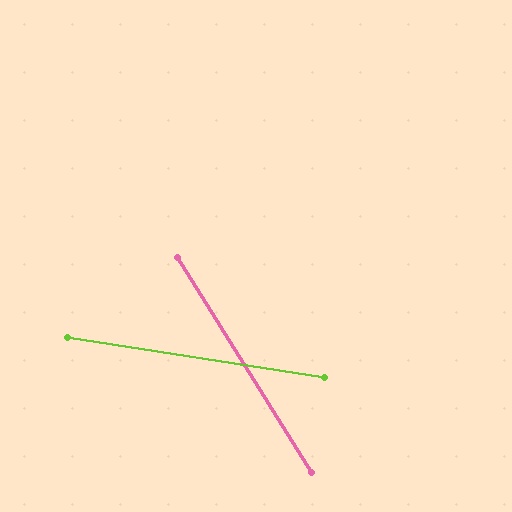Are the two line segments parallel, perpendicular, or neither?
Neither parallel nor perpendicular — they differ by about 49°.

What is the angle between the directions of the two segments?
Approximately 49 degrees.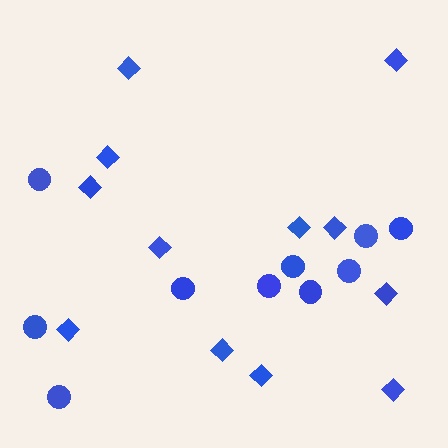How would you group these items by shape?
There are 2 groups: one group of diamonds (12) and one group of circles (10).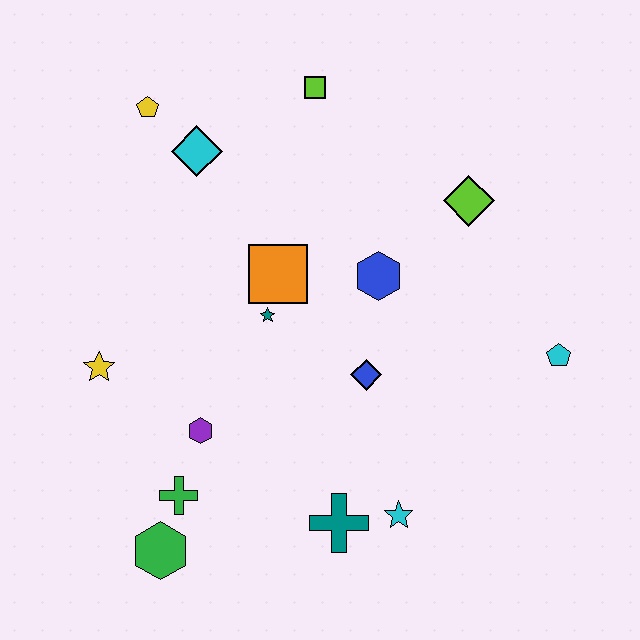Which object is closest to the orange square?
The teal star is closest to the orange square.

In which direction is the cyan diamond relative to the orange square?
The cyan diamond is above the orange square.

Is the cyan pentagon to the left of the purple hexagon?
No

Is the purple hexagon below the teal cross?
No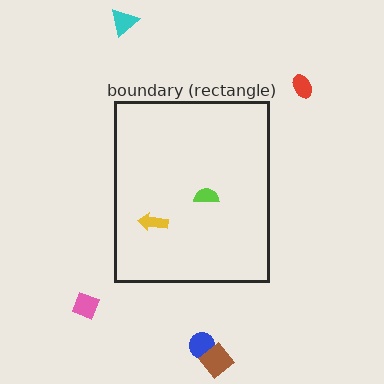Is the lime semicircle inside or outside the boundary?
Inside.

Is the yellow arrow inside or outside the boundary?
Inside.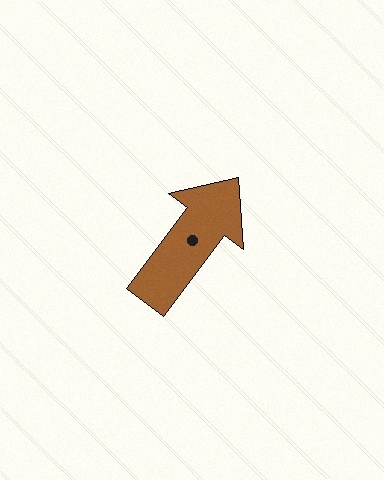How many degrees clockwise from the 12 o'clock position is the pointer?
Approximately 37 degrees.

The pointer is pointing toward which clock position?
Roughly 1 o'clock.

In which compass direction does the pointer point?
Northeast.